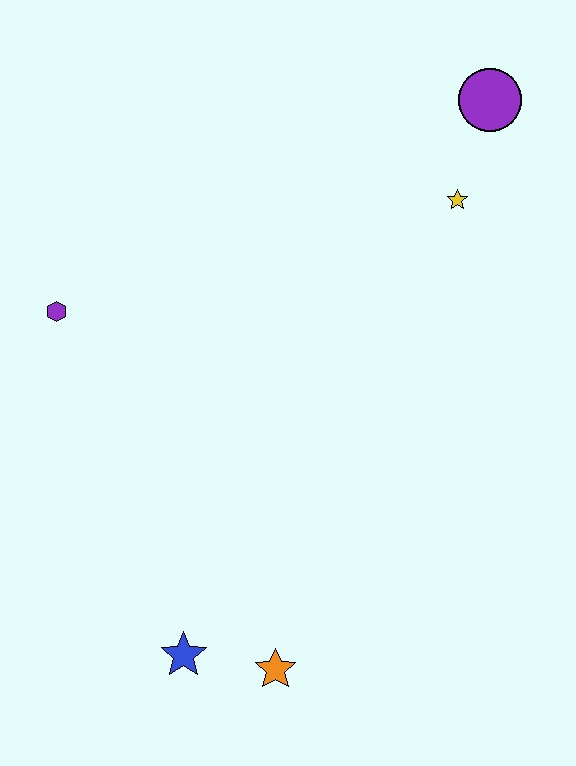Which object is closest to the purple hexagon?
The blue star is closest to the purple hexagon.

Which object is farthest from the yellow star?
The blue star is farthest from the yellow star.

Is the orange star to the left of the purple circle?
Yes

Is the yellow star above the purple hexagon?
Yes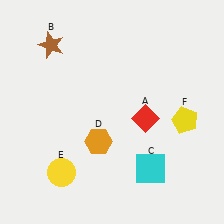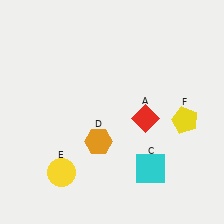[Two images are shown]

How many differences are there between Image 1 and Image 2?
There is 1 difference between the two images.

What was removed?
The brown star (B) was removed in Image 2.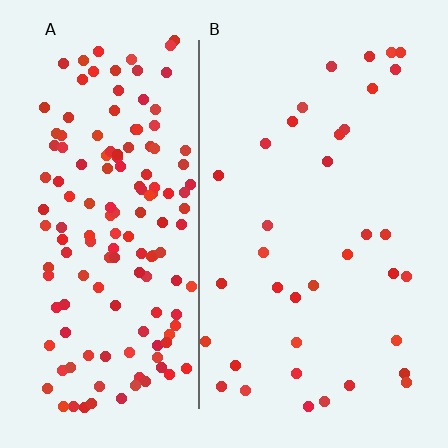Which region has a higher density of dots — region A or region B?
A (the left).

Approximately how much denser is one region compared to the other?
Approximately 4.1× — region A over region B.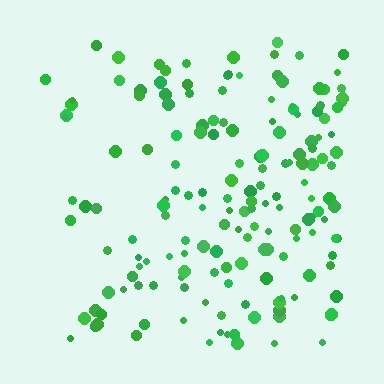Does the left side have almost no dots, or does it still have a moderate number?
Still a moderate number, just noticeably fewer than the right.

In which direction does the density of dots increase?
From left to right, with the right side densest.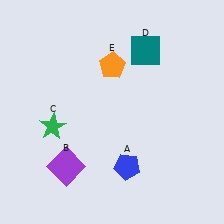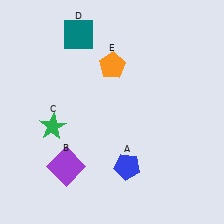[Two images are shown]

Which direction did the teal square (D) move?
The teal square (D) moved left.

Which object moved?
The teal square (D) moved left.